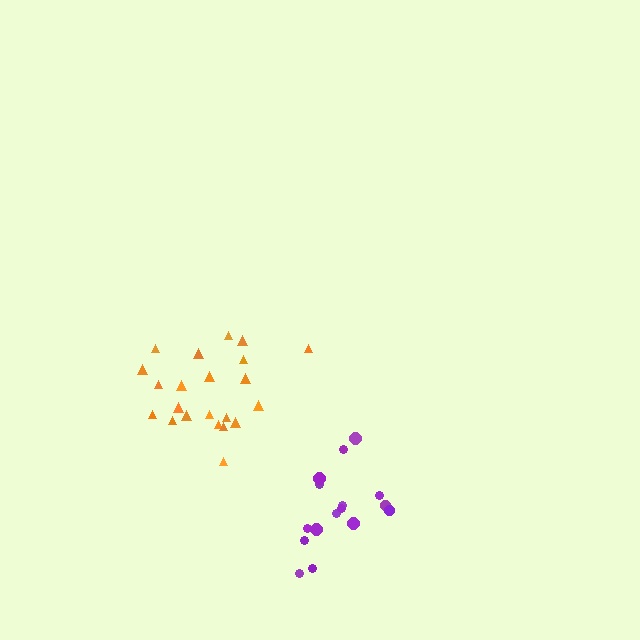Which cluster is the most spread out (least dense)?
Purple.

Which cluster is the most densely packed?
Orange.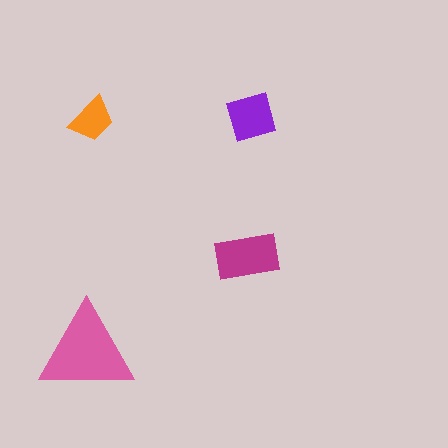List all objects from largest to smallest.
The pink triangle, the magenta rectangle, the purple diamond, the orange trapezoid.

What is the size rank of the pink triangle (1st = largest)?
1st.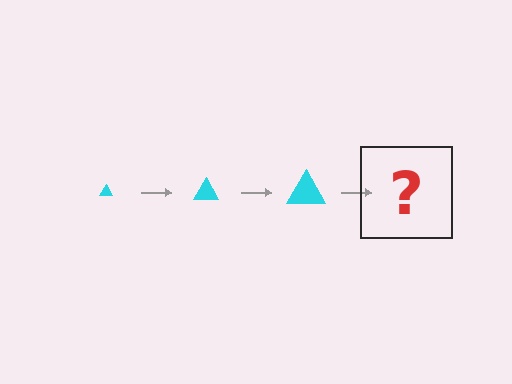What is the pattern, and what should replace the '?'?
The pattern is that the triangle gets progressively larger each step. The '?' should be a cyan triangle, larger than the previous one.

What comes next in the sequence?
The next element should be a cyan triangle, larger than the previous one.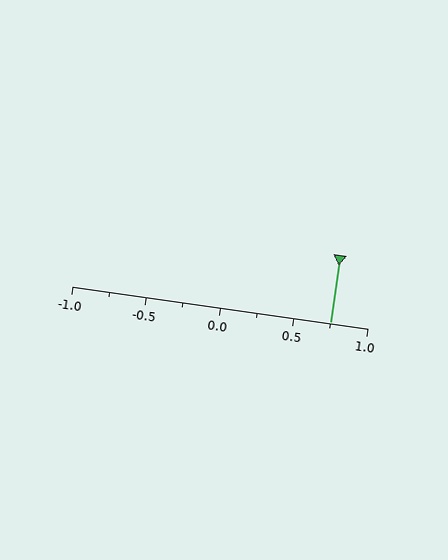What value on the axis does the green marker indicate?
The marker indicates approximately 0.75.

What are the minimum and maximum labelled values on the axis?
The axis runs from -1.0 to 1.0.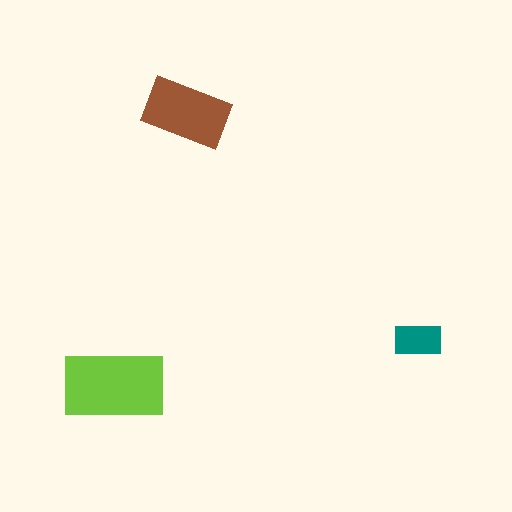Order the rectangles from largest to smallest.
the lime one, the brown one, the teal one.